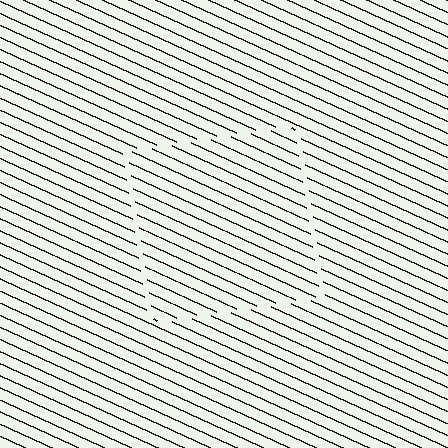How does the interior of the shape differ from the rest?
The interior of the shape contains the same grating, shifted by half a period — the contour is defined by the phase discontinuity where line-ends from the inner and outer gratings abut.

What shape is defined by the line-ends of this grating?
An illusory square. The interior of the shape contains the same grating, shifted by half a period — the contour is defined by the phase discontinuity where line-ends from the inner and outer gratings abut.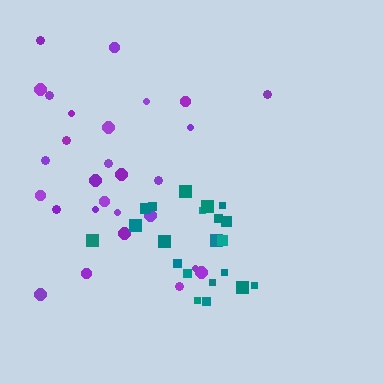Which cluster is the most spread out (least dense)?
Purple.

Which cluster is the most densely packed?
Teal.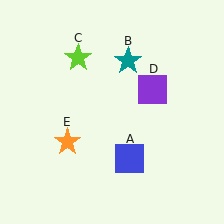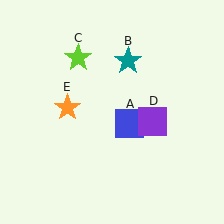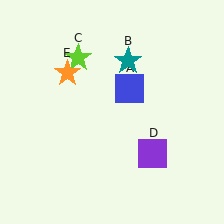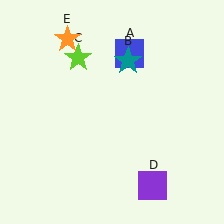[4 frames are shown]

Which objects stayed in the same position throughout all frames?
Teal star (object B) and lime star (object C) remained stationary.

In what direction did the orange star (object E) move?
The orange star (object E) moved up.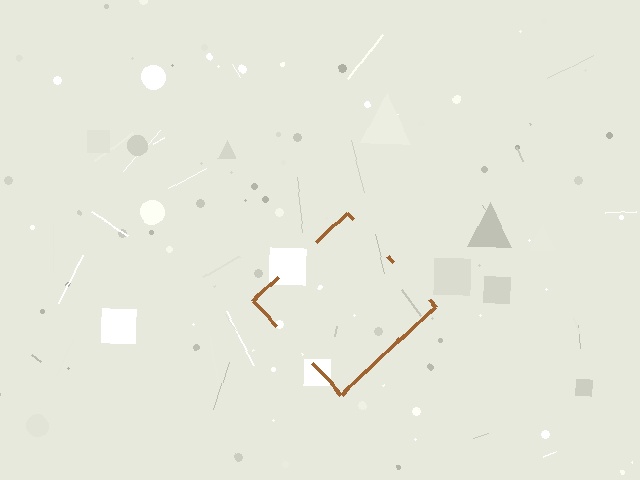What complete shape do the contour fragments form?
The contour fragments form a diamond.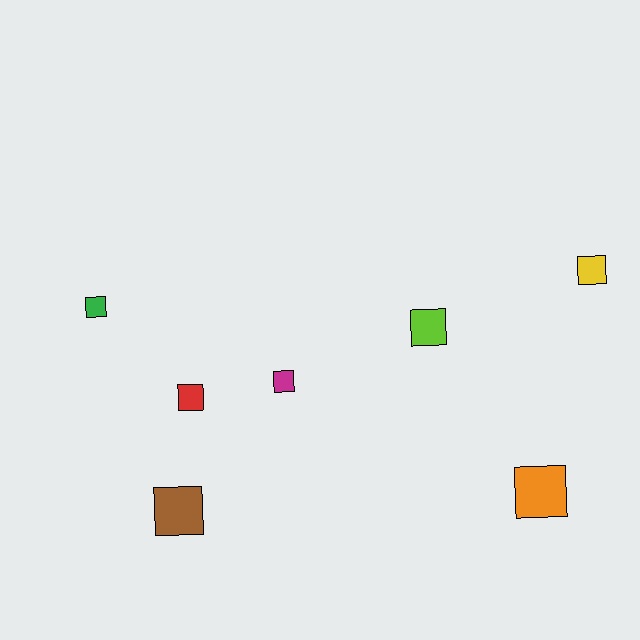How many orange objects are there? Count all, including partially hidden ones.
There is 1 orange object.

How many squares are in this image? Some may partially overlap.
There are 7 squares.